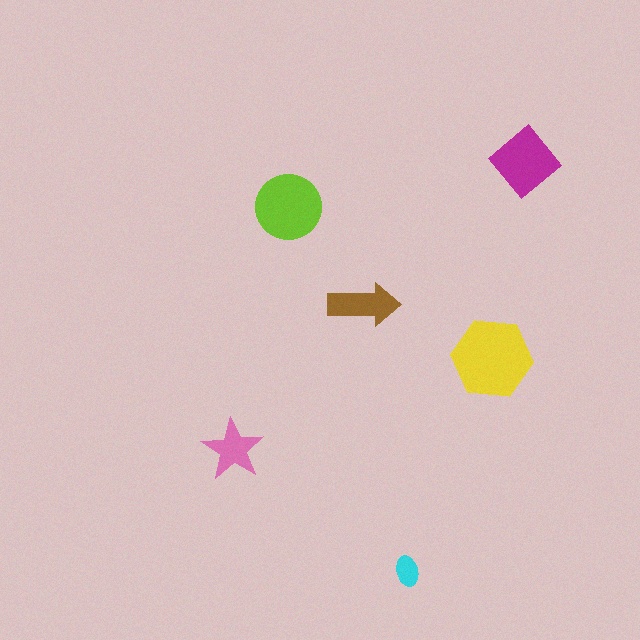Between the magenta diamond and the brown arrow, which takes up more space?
The magenta diamond.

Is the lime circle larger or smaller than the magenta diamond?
Larger.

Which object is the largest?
The yellow hexagon.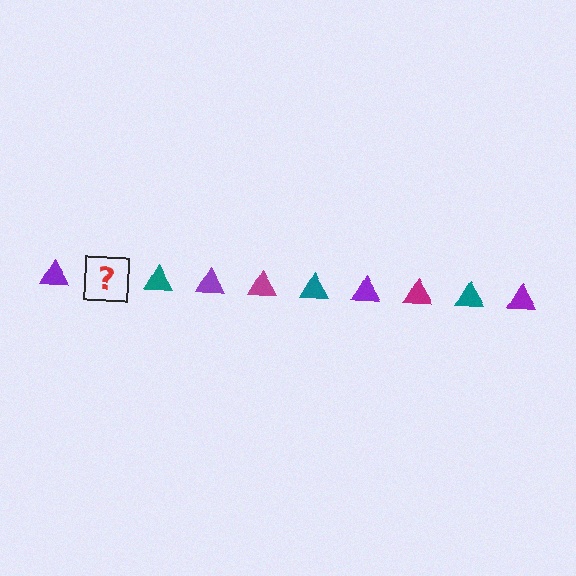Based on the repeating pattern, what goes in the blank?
The blank should be a magenta triangle.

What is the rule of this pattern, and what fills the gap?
The rule is that the pattern cycles through purple, magenta, teal triangles. The gap should be filled with a magenta triangle.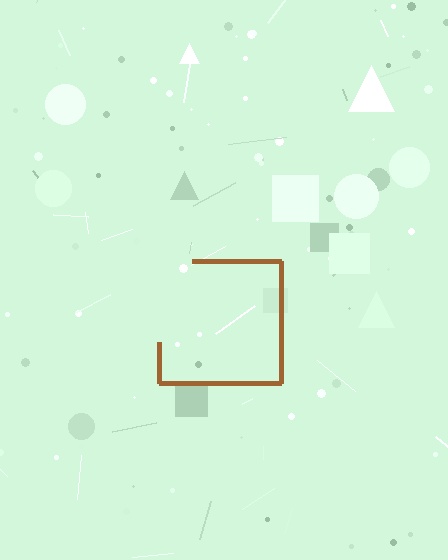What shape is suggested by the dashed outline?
The dashed outline suggests a square.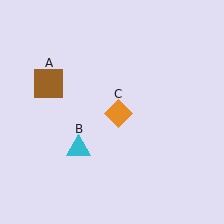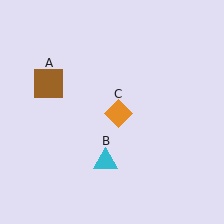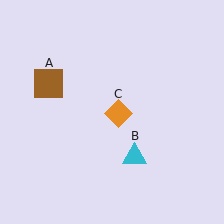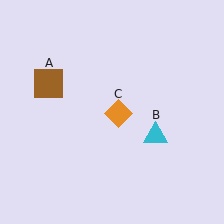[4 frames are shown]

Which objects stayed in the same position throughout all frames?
Brown square (object A) and orange diamond (object C) remained stationary.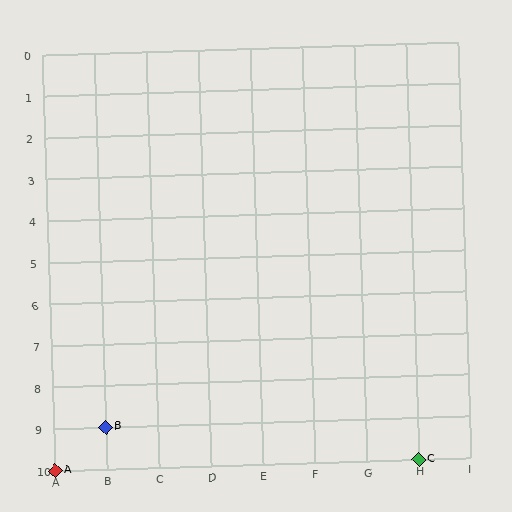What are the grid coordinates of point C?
Point C is at grid coordinates (H, 10).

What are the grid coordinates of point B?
Point B is at grid coordinates (B, 9).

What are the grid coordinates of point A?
Point A is at grid coordinates (A, 10).